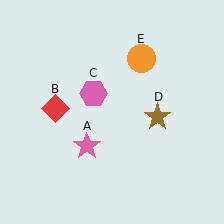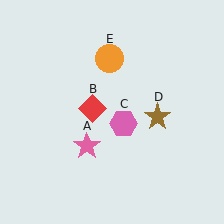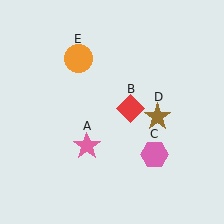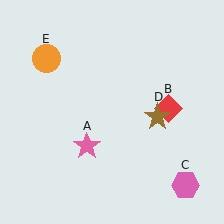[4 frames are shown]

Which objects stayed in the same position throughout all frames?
Pink star (object A) and brown star (object D) remained stationary.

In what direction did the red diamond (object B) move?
The red diamond (object B) moved right.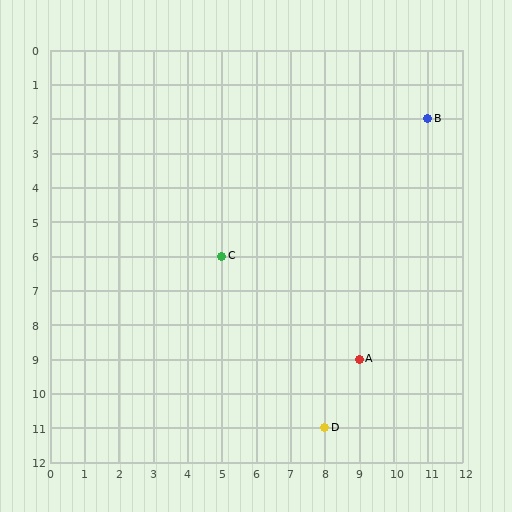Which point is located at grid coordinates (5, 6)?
Point C is at (5, 6).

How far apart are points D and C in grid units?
Points D and C are 3 columns and 5 rows apart (about 5.8 grid units diagonally).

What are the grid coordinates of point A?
Point A is at grid coordinates (9, 9).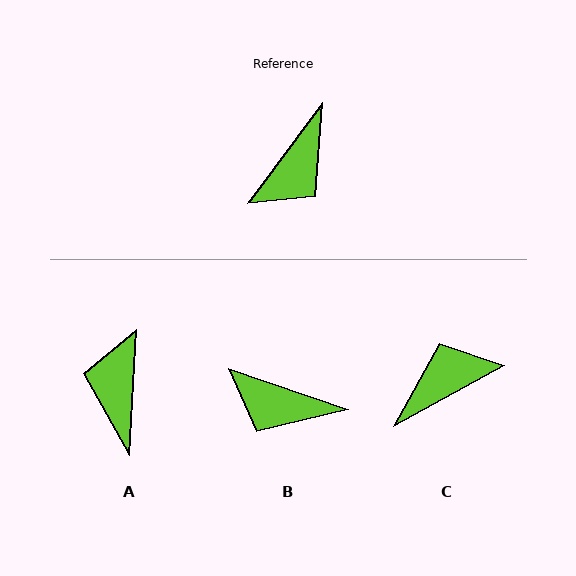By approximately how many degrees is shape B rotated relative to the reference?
Approximately 72 degrees clockwise.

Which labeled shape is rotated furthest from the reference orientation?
C, about 155 degrees away.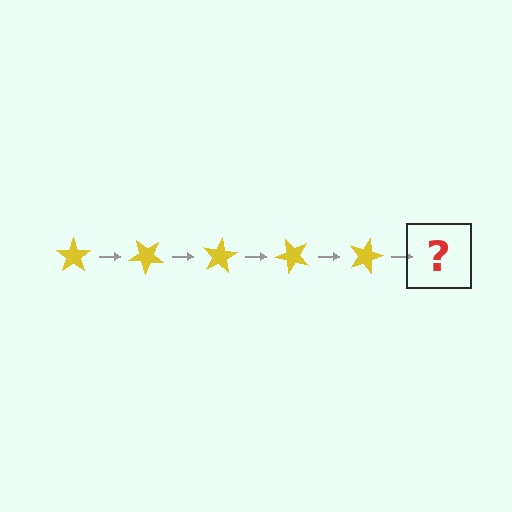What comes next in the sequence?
The next element should be a yellow star rotated 200 degrees.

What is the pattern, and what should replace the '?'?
The pattern is that the star rotates 40 degrees each step. The '?' should be a yellow star rotated 200 degrees.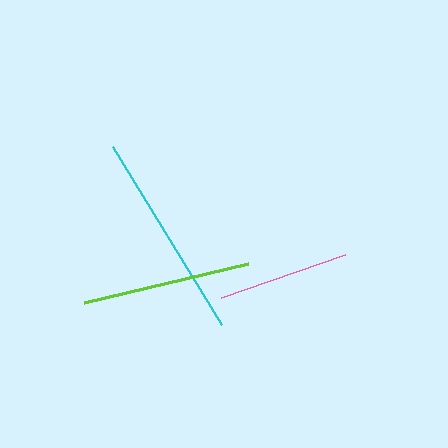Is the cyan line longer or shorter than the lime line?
The cyan line is longer than the lime line.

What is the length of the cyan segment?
The cyan segment is approximately 209 pixels long.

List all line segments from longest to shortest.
From longest to shortest: cyan, lime, pink.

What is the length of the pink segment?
The pink segment is approximately 132 pixels long.